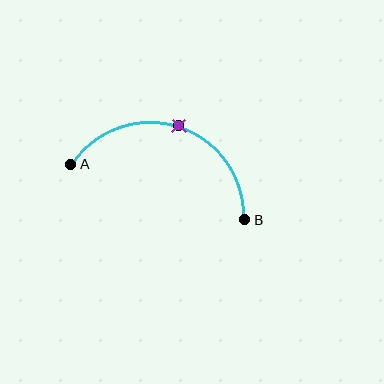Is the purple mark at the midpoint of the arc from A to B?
Yes. The purple mark lies on the arc at equal arc-length from both A and B — it is the arc midpoint.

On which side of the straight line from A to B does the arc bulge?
The arc bulges above the straight line connecting A and B.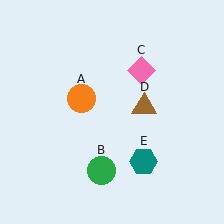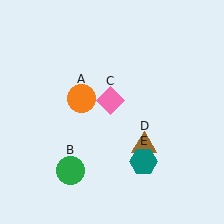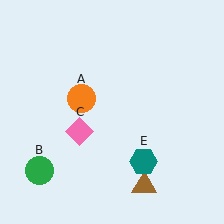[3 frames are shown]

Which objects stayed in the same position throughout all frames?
Orange circle (object A) and teal hexagon (object E) remained stationary.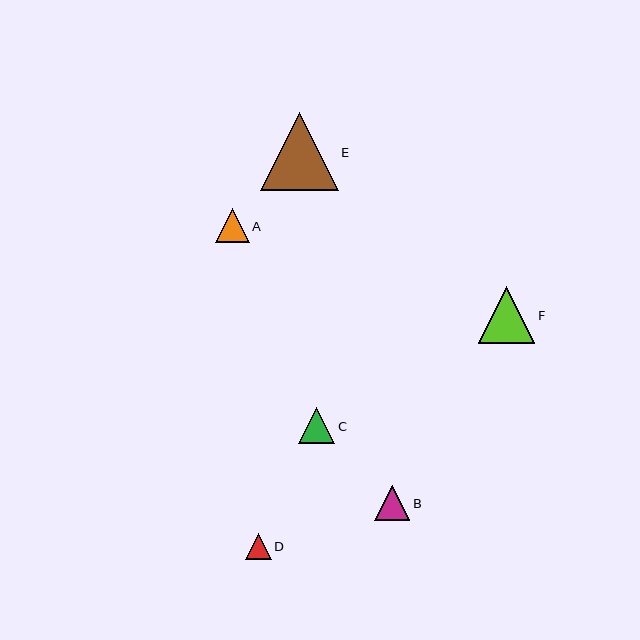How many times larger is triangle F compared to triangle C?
Triangle F is approximately 1.6 times the size of triangle C.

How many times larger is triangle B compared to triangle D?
Triangle B is approximately 1.3 times the size of triangle D.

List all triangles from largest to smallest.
From largest to smallest: E, F, C, B, A, D.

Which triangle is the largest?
Triangle E is the largest with a size of approximately 78 pixels.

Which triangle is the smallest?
Triangle D is the smallest with a size of approximately 26 pixels.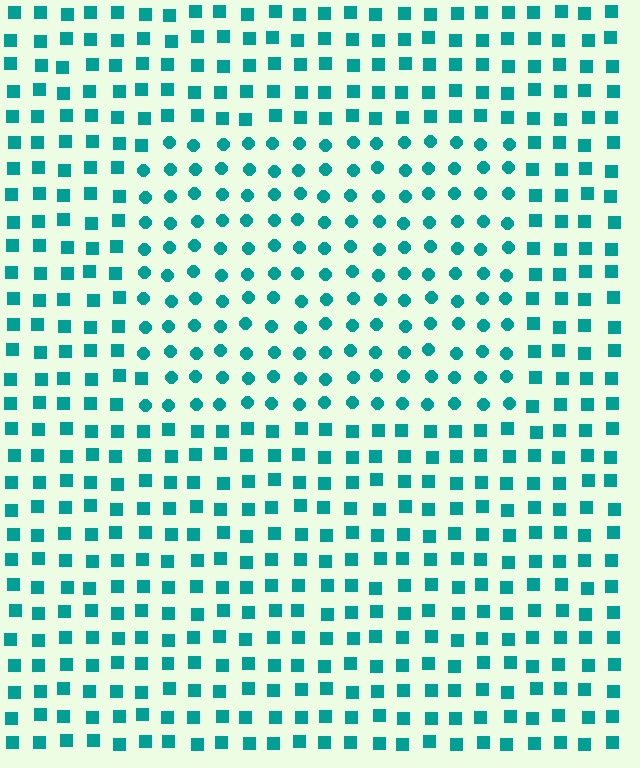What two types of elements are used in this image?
The image uses circles inside the rectangle region and squares outside it.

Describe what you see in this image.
The image is filled with small teal elements arranged in a uniform grid. A rectangle-shaped region contains circles, while the surrounding area contains squares. The boundary is defined purely by the change in element shape.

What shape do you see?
I see a rectangle.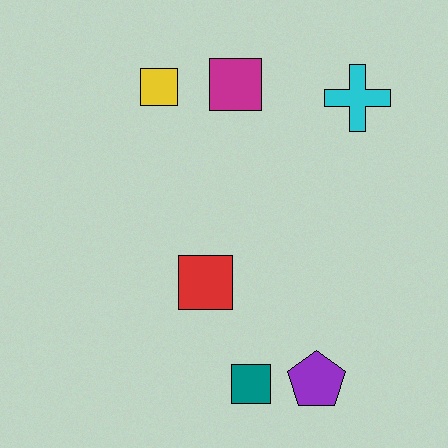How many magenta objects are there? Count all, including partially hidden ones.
There is 1 magenta object.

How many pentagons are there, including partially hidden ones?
There is 1 pentagon.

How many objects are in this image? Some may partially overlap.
There are 6 objects.